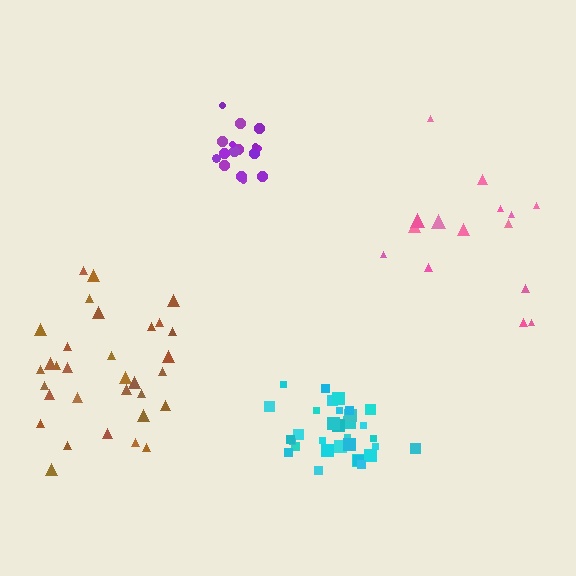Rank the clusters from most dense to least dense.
purple, cyan, brown, pink.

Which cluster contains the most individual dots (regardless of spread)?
Brown (32).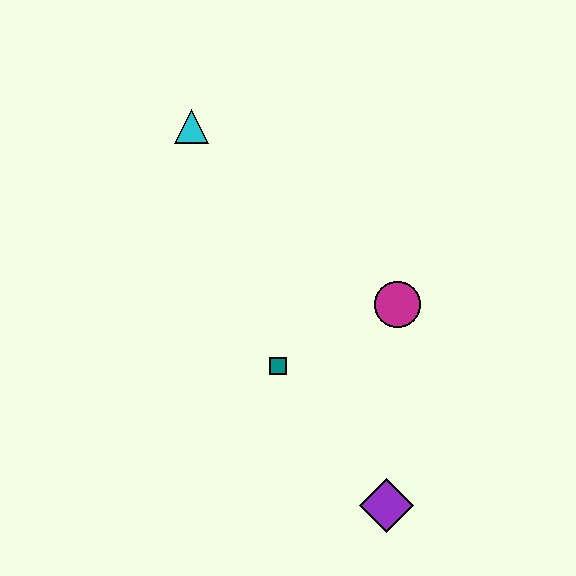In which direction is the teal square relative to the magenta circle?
The teal square is to the left of the magenta circle.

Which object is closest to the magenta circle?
The teal square is closest to the magenta circle.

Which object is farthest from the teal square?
The cyan triangle is farthest from the teal square.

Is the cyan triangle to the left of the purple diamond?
Yes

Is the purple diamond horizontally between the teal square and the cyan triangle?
No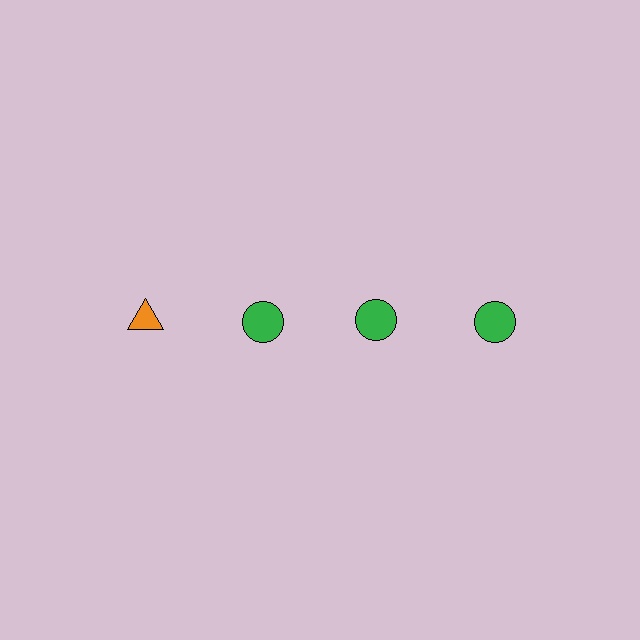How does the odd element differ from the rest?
It differs in both color (orange instead of green) and shape (triangle instead of circle).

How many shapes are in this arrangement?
There are 4 shapes arranged in a grid pattern.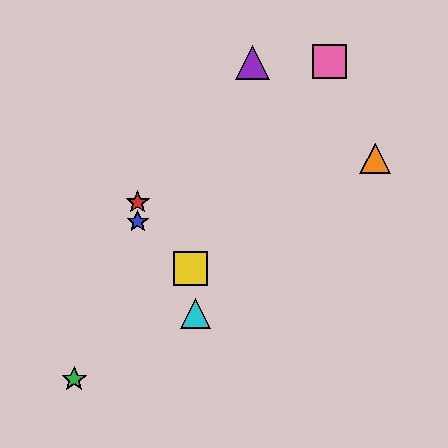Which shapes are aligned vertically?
The red star, the blue star are aligned vertically.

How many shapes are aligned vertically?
2 shapes (the red star, the blue star) are aligned vertically.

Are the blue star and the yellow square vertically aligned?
No, the blue star is at x≈138 and the yellow square is at x≈190.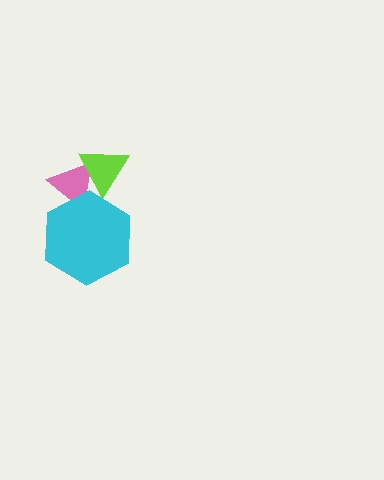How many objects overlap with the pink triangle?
2 objects overlap with the pink triangle.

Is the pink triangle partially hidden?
Yes, it is partially covered by another shape.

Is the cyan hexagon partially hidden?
No, no other shape covers it.